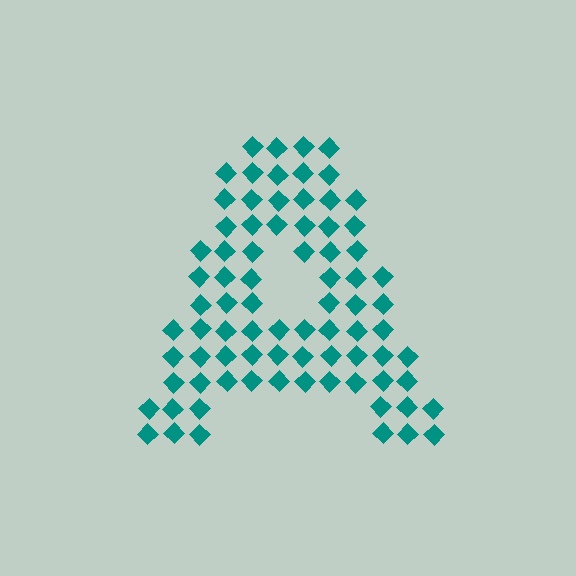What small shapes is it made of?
It is made of small diamonds.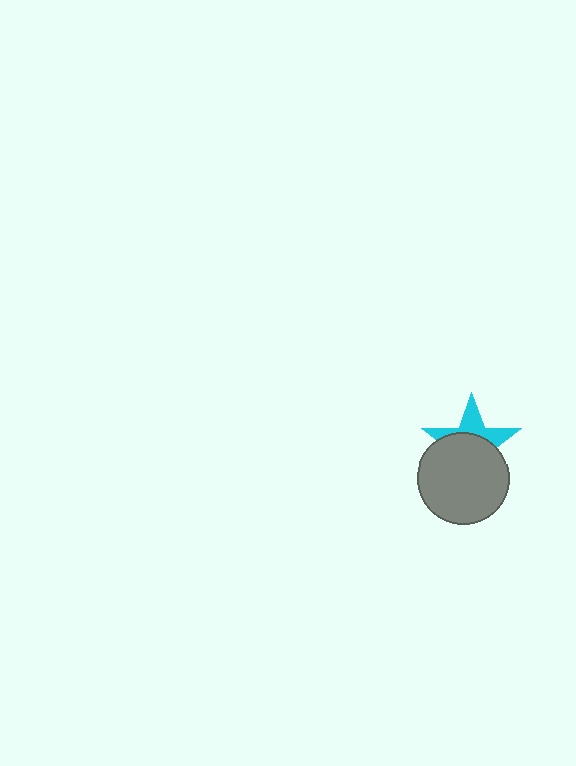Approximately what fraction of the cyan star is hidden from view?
Roughly 61% of the cyan star is hidden behind the gray circle.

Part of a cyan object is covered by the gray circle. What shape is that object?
It is a star.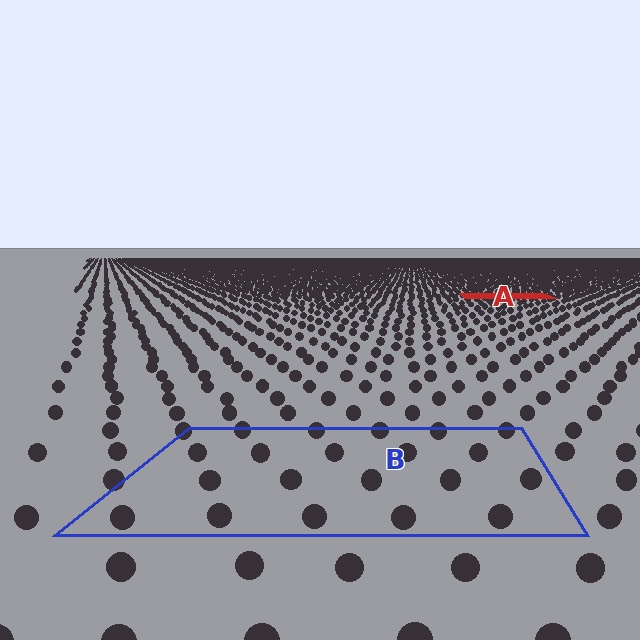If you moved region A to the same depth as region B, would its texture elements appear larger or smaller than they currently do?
They would appear larger. At a closer depth, the same texture elements are projected at a bigger on-screen size.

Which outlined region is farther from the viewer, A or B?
Region A is farther from the viewer — the texture elements inside it appear smaller and more densely packed.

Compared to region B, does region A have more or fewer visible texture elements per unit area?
Region A has more texture elements per unit area — they are packed more densely because it is farther away.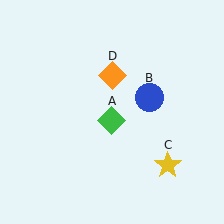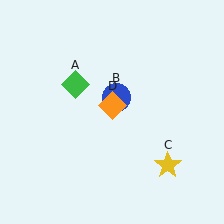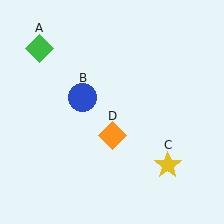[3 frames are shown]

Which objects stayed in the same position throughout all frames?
Yellow star (object C) remained stationary.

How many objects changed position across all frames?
3 objects changed position: green diamond (object A), blue circle (object B), orange diamond (object D).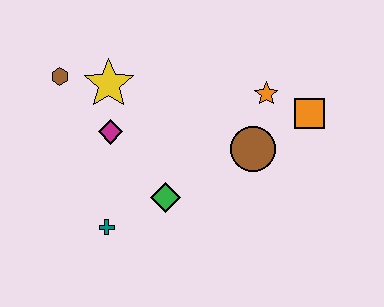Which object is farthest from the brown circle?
The brown hexagon is farthest from the brown circle.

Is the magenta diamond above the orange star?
No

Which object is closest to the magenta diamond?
The yellow star is closest to the magenta diamond.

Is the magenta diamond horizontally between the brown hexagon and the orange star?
Yes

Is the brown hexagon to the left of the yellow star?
Yes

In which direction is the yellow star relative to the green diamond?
The yellow star is above the green diamond.